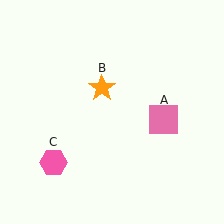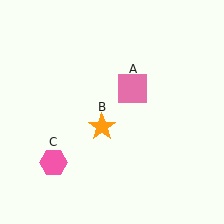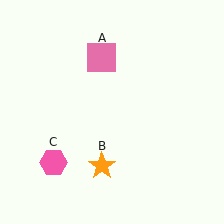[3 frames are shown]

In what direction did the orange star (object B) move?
The orange star (object B) moved down.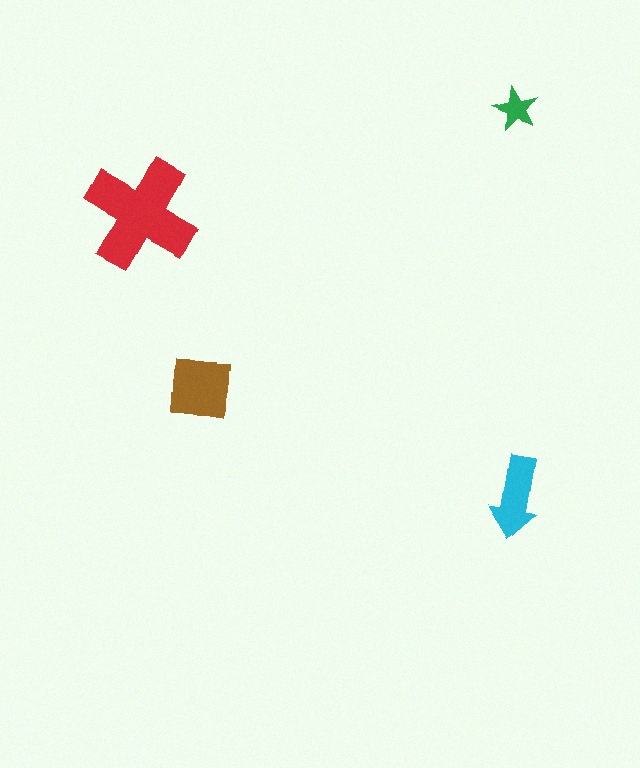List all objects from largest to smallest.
The red cross, the brown square, the cyan arrow, the green star.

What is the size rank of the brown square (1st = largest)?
2nd.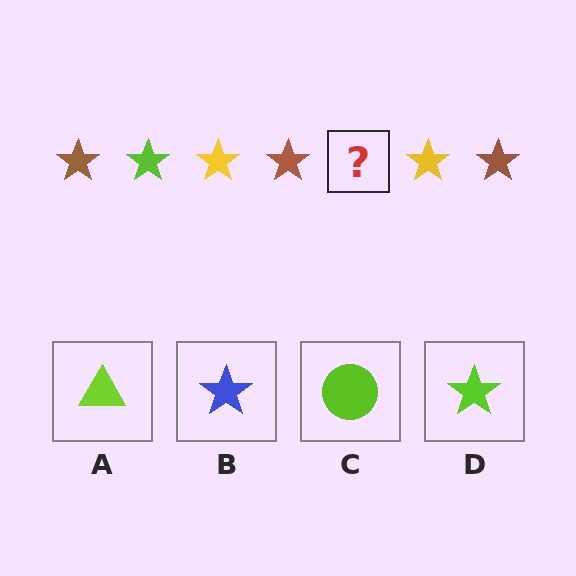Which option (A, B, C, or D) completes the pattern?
D.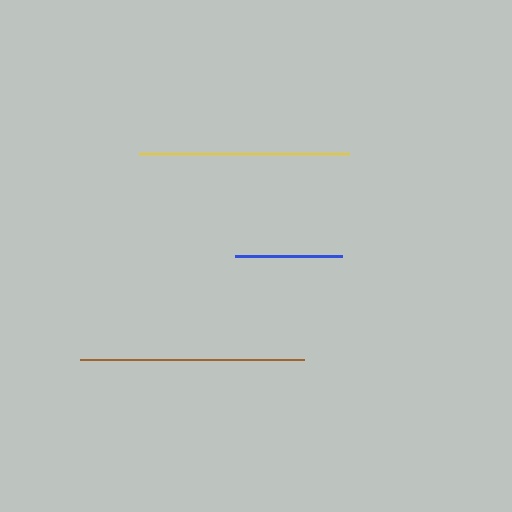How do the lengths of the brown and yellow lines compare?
The brown and yellow lines are approximately the same length.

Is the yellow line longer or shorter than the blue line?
The yellow line is longer than the blue line.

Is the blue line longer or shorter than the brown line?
The brown line is longer than the blue line.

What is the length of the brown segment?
The brown segment is approximately 224 pixels long.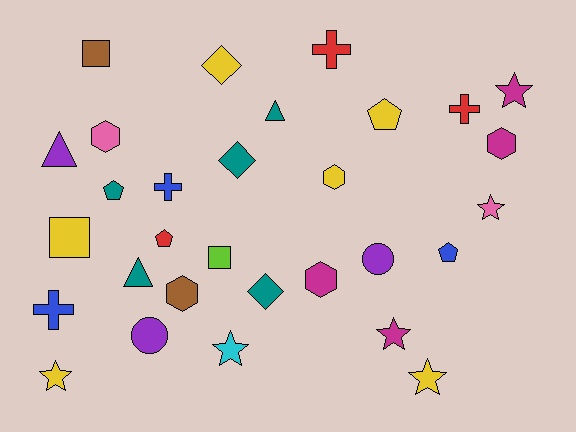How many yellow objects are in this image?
There are 6 yellow objects.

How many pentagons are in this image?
There are 4 pentagons.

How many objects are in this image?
There are 30 objects.